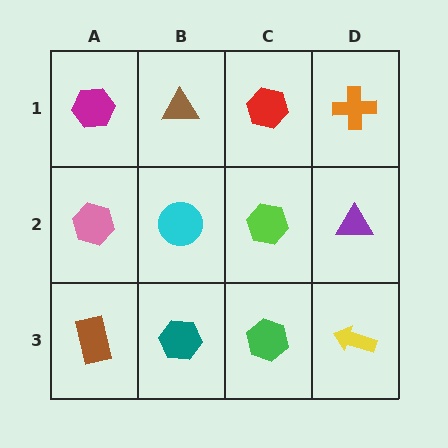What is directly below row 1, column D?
A purple triangle.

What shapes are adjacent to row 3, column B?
A cyan circle (row 2, column B), a brown rectangle (row 3, column A), a green hexagon (row 3, column C).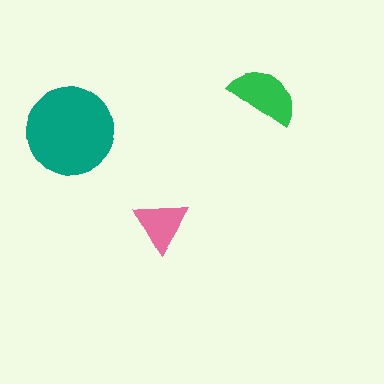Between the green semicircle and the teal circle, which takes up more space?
The teal circle.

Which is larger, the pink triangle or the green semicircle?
The green semicircle.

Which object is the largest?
The teal circle.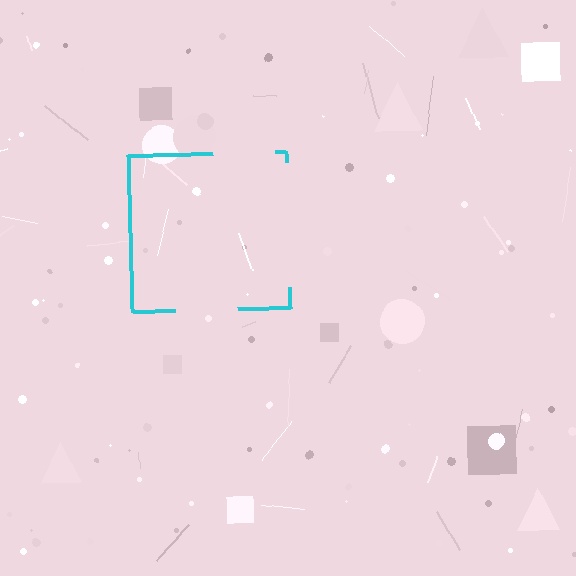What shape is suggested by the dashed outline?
The dashed outline suggests a square.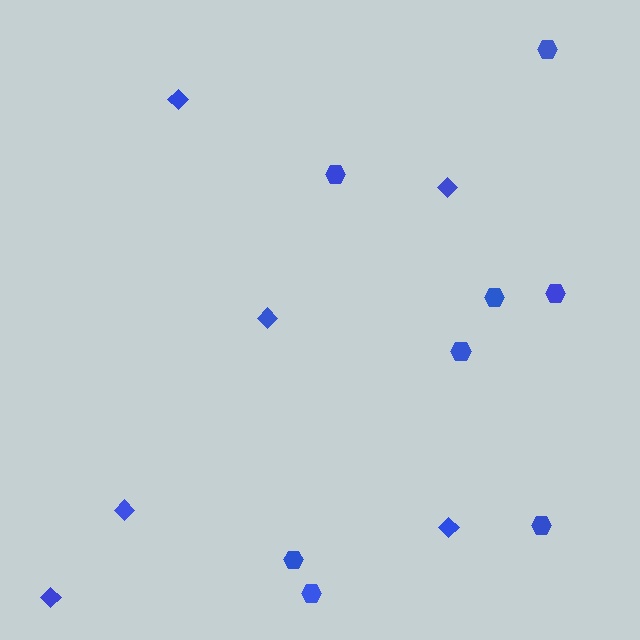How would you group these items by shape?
There are 2 groups: one group of hexagons (8) and one group of diamonds (6).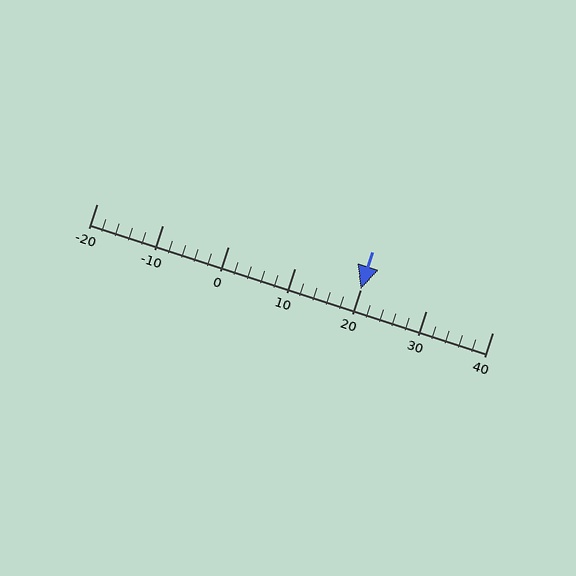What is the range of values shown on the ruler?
The ruler shows values from -20 to 40.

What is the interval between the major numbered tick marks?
The major tick marks are spaced 10 units apart.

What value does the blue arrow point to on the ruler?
The blue arrow points to approximately 20.